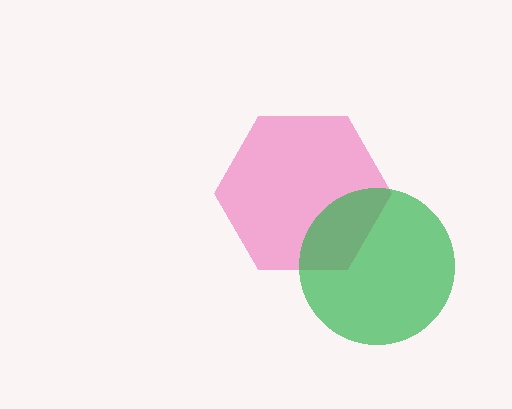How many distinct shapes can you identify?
There are 2 distinct shapes: a pink hexagon, a green circle.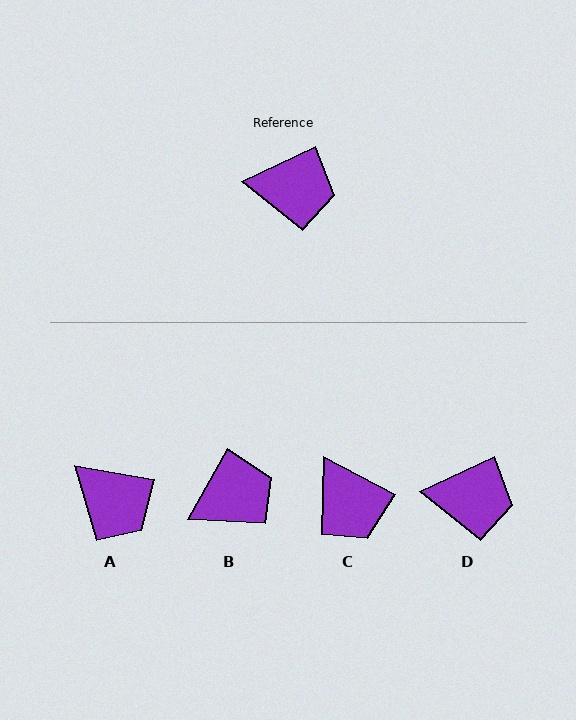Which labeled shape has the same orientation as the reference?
D.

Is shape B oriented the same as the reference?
No, it is off by about 36 degrees.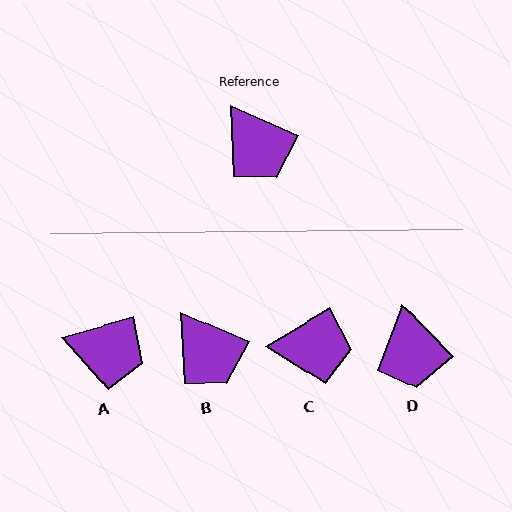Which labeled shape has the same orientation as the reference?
B.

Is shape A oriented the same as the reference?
No, it is off by about 39 degrees.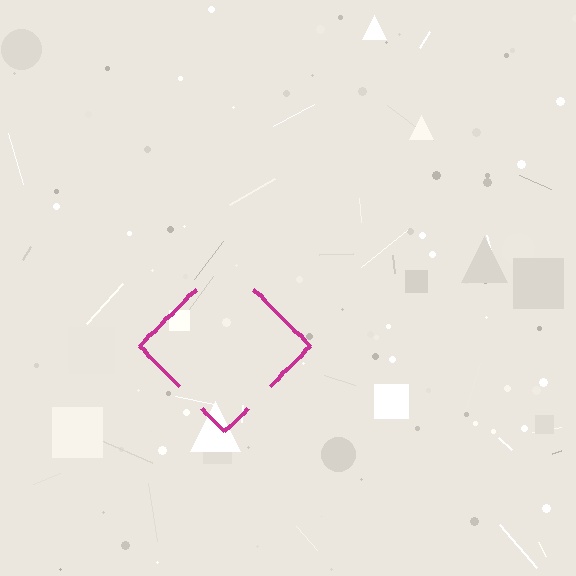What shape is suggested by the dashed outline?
The dashed outline suggests a diamond.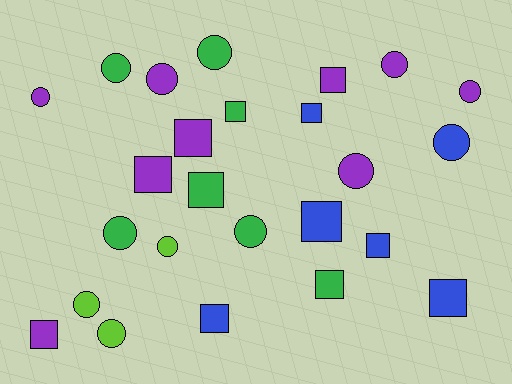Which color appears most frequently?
Purple, with 9 objects.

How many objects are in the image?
There are 25 objects.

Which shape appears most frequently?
Circle, with 13 objects.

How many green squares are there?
There are 3 green squares.